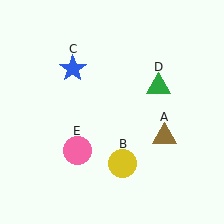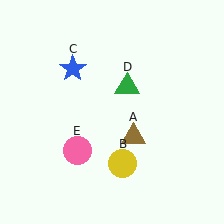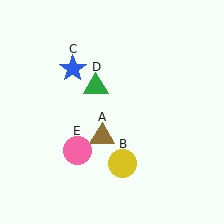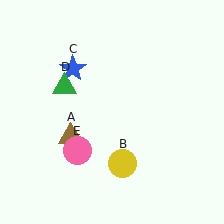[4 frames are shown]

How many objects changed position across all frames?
2 objects changed position: brown triangle (object A), green triangle (object D).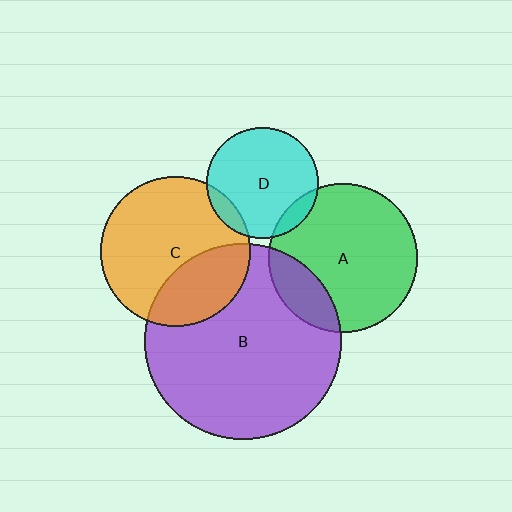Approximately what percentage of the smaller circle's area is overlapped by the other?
Approximately 10%.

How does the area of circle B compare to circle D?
Approximately 3.1 times.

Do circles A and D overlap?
Yes.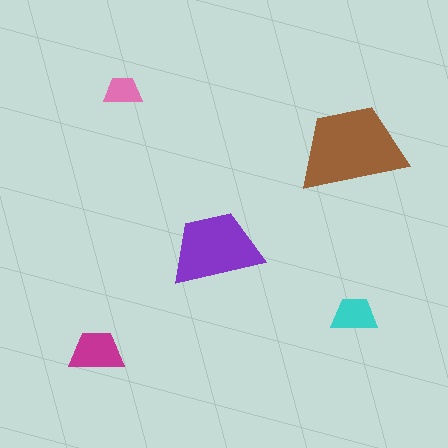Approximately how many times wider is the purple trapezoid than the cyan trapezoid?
About 2 times wider.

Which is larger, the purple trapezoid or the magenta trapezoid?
The purple one.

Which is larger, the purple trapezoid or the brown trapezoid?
The brown one.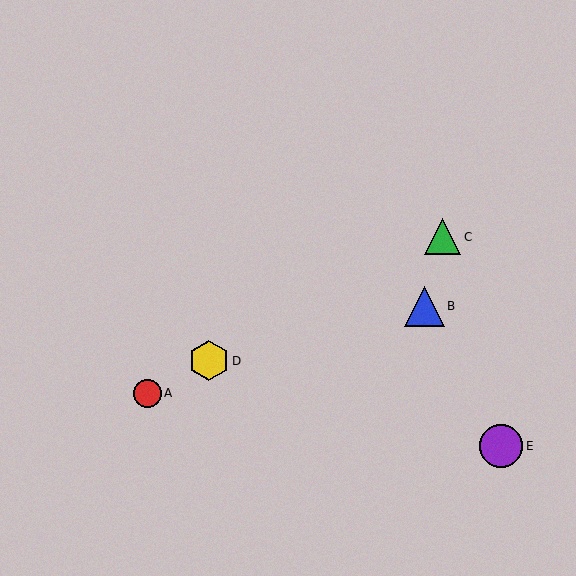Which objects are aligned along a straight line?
Objects A, C, D are aligned along a straight line.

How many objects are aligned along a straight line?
3 objects (A, C, D) are aligned along a straight line.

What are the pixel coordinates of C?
Object C is at (443, 237).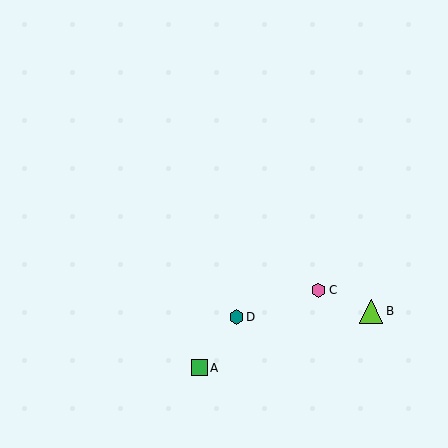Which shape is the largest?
The lime triangle (labeled B) is the largest.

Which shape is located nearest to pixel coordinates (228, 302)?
The teal hexagon (labeled D) at (236, 317) is nearest to that location.